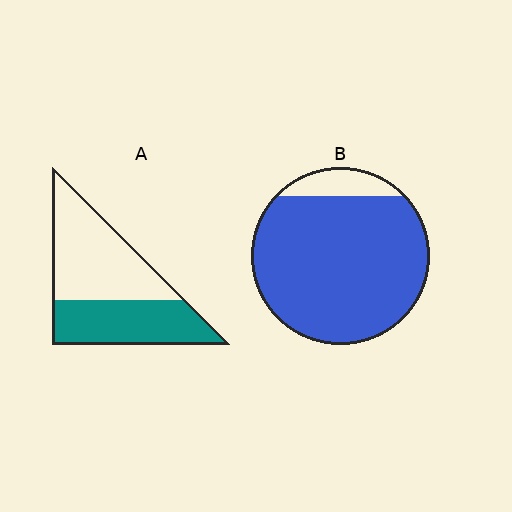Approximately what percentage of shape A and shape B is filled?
A is approximately 45% and B is approximately 90%.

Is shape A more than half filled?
No.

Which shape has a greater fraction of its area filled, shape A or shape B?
Shape B.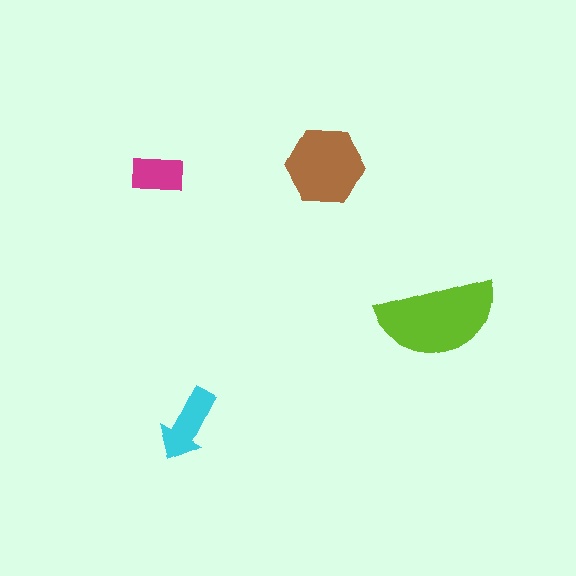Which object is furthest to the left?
The magenta rectangle is leftmost.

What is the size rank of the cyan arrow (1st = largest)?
3rd.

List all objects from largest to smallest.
The lime semicircle, the brown hexagon, the cyan arrow, the magenta rectangle.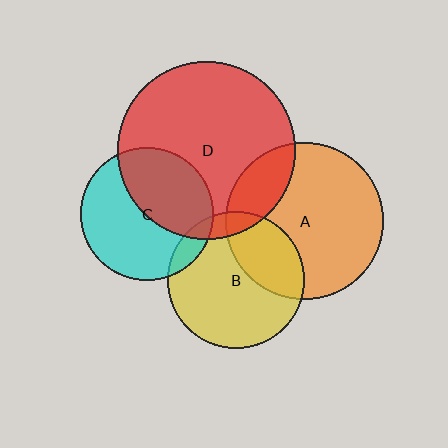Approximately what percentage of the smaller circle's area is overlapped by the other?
Approximately 20%.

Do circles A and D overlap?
Yes.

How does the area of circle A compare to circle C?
Approximately 1.4 times.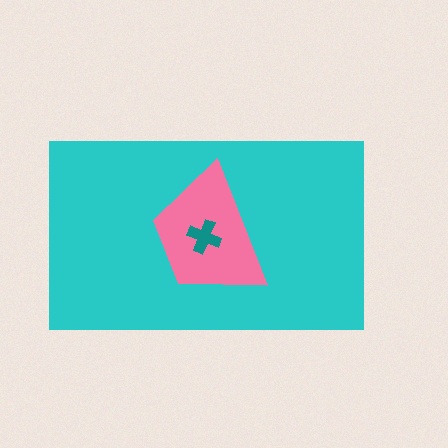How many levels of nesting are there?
3.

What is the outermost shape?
The cyan rectangle.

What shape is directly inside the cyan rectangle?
The pink trapezoid.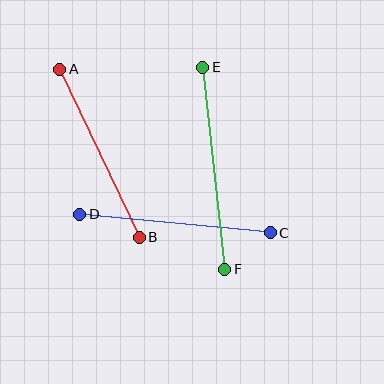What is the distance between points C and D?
The distance is approximately 191 pixels.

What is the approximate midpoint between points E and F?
The midpoint is at approximately (214, 168) pixels.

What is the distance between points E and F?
The distance is approximately 203 pixels.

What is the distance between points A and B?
The distance is approximately 186 pixels.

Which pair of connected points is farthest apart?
Points E and F are farthest apart.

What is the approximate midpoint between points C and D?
The midpoint is at approximately (175, 224) pixels.